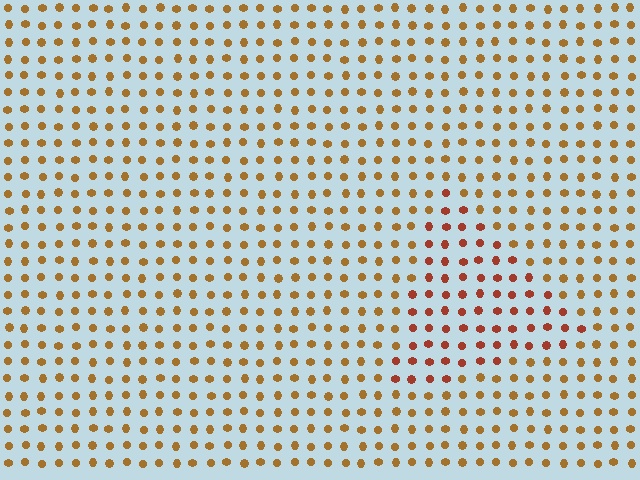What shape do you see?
I see a triangle.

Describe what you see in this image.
The image is filled with small brown elements in a uniform arrangement. A triangle-shaped region is visible where the elements are tinted to a slightly different hue, forming a subtle color boundary.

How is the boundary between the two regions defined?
The boundary is defined purely by a slight shift in hue (about 28 degrees). Spacing, size, and orientation are identical on both sides.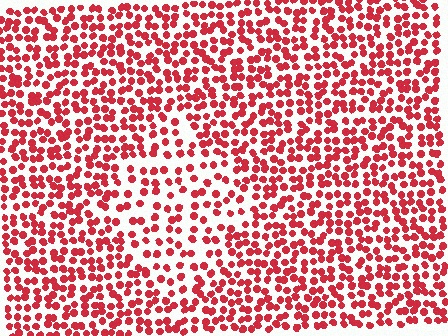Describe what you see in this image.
The image contains small red elements arranged at two different densities. A diamond-shaped region is visible where the elements are less densely packed than the surrounding area.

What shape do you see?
I see a diamond.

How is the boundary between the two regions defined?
The boundary is defined by a change in element density (approximately 1.8x ratio). All elements are the same color, size, and shape.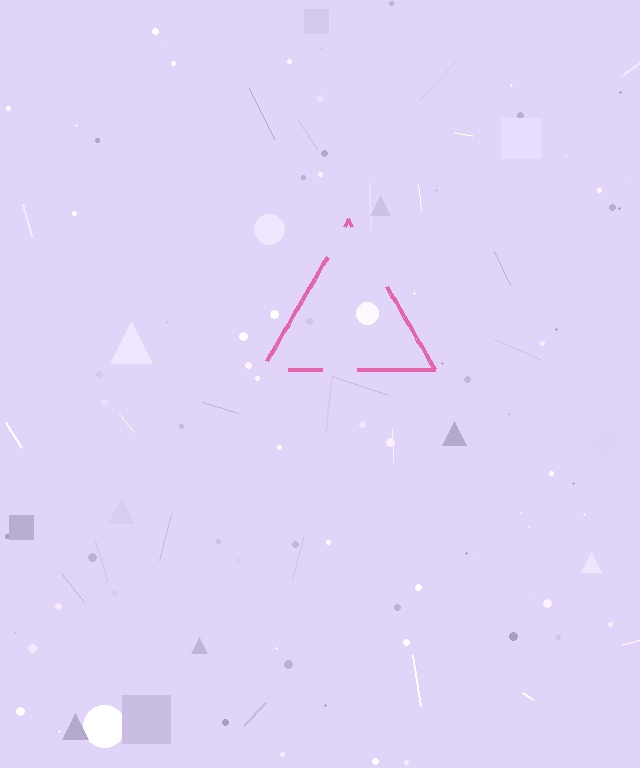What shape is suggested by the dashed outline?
The dashed outline suggests a triangle.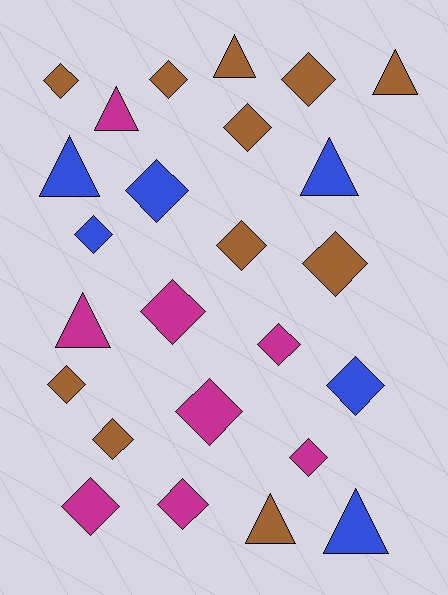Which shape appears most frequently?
Diamond, with 17 objects.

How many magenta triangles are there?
There are 2 magenta triangles.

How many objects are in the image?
There are 25 objects.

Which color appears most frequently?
Brown, with 11 objects.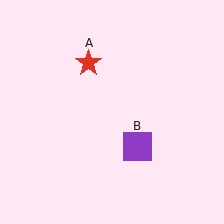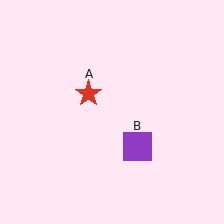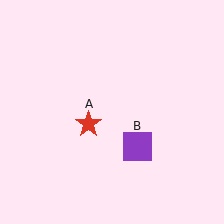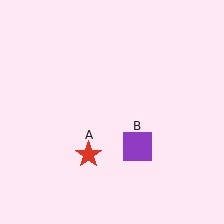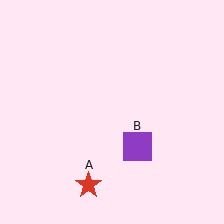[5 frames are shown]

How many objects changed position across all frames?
1 object changed position: red star (object A).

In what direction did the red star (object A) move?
The red star (object A) moved down.